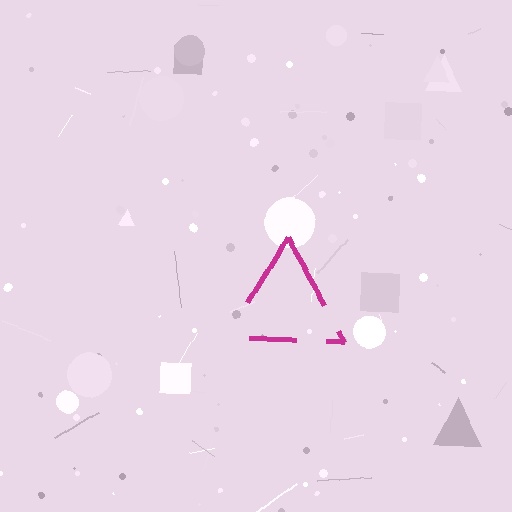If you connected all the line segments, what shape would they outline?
They would outline a triangle.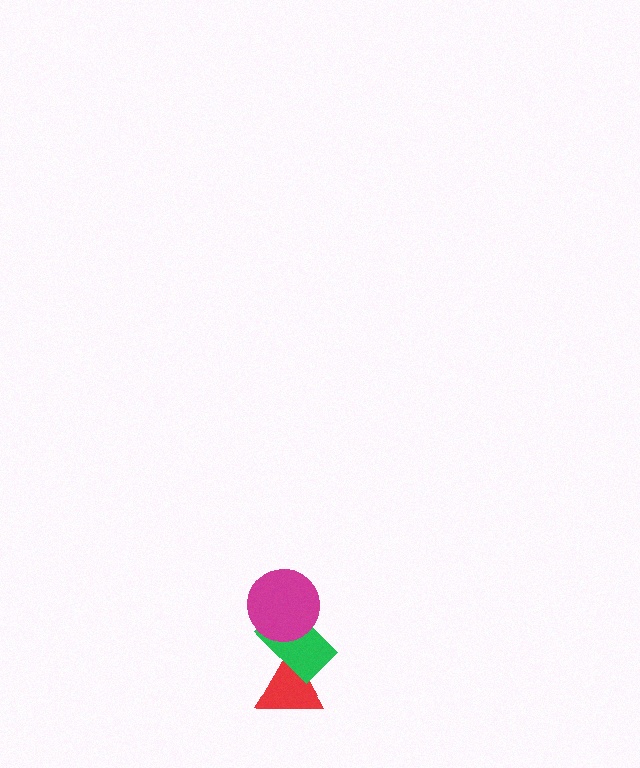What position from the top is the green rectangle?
The green rectangle is 2nd from the top.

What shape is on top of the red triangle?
The green rectangle is on top of the red triangle.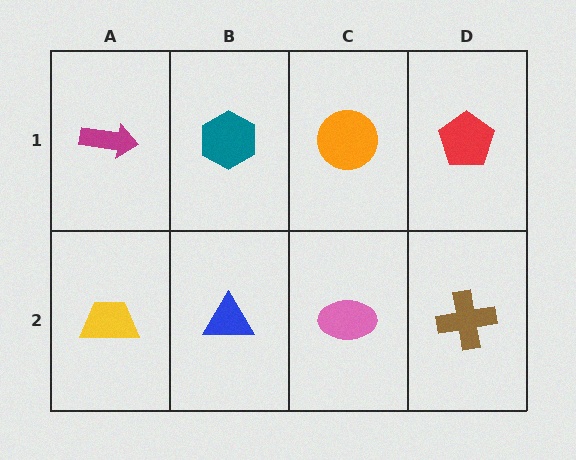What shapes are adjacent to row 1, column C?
A pink ellipse (row 2, column C), a teal hexagon (row 1, column B), a red pentagon (row 1, column D).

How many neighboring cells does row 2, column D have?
2.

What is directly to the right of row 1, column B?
An orange circle.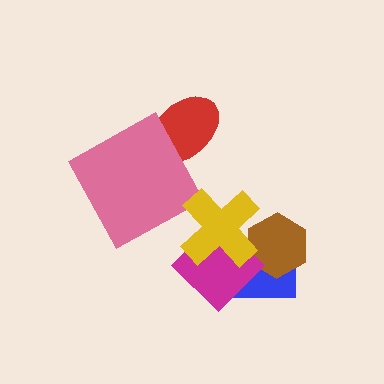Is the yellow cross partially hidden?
No, no other shape covers it.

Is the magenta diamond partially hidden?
Yes, it is partially covered by another shape.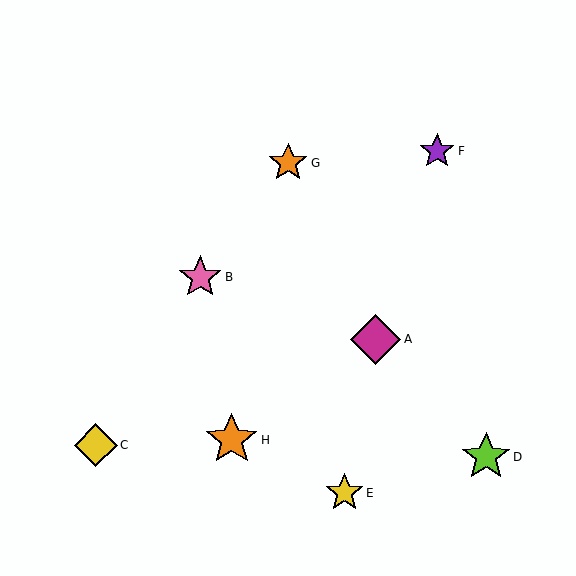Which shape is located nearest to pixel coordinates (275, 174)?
The orange star (labeled G) at (288, 163) is nearest to that location.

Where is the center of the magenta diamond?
The center of the magenta diamond is at (376, 339).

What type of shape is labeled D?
Shape D is a lime star.